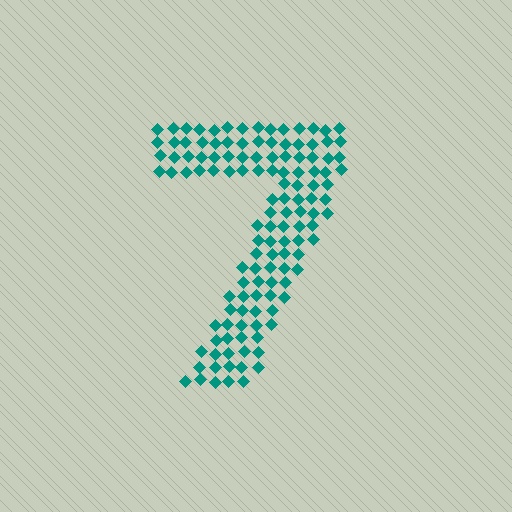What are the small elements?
The small elements are diamonds.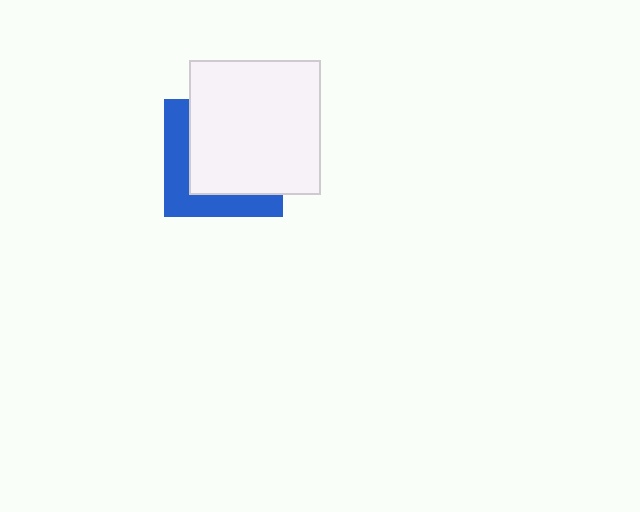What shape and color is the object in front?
The object in front is a white rectangle.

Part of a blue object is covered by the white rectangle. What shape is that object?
It is a square.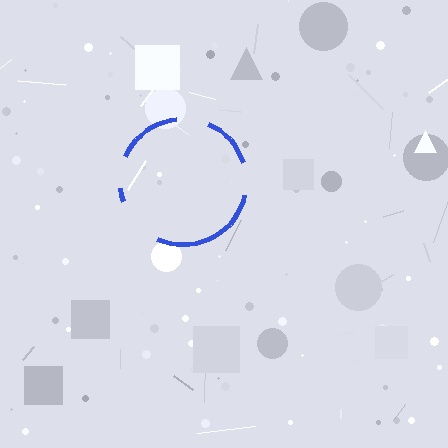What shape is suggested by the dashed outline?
The dashed outline suggests a circle.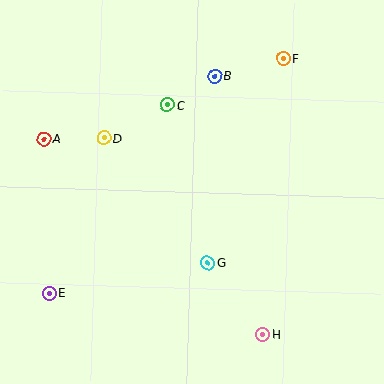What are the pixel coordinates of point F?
Point F is at (283, 58).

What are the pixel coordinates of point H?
Point H is at (262, 334).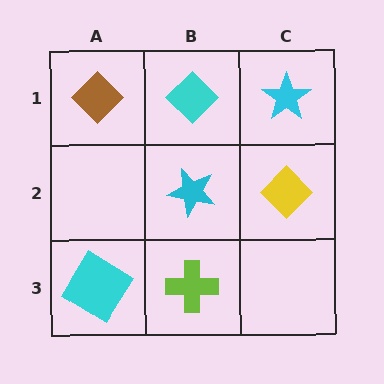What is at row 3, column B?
A lime cross.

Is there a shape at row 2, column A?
No, that cell is empty.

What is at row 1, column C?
A cyan star.